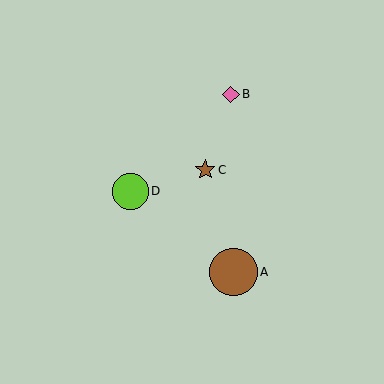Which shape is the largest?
The brown circle (labeled A) is the largest.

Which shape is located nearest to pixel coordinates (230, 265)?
The brown circle (labeled A) at (233, 272) is nearest to that location.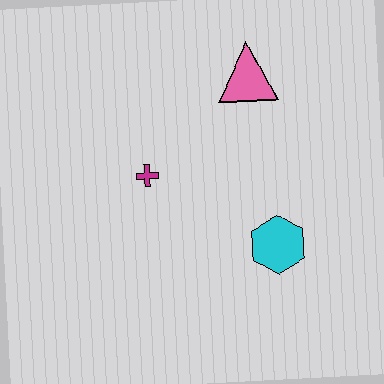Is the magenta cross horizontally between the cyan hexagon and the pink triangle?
No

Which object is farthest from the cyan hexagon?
The pink triangle is farthest from the cyan hexagon.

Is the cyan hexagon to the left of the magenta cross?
No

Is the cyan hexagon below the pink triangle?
Yes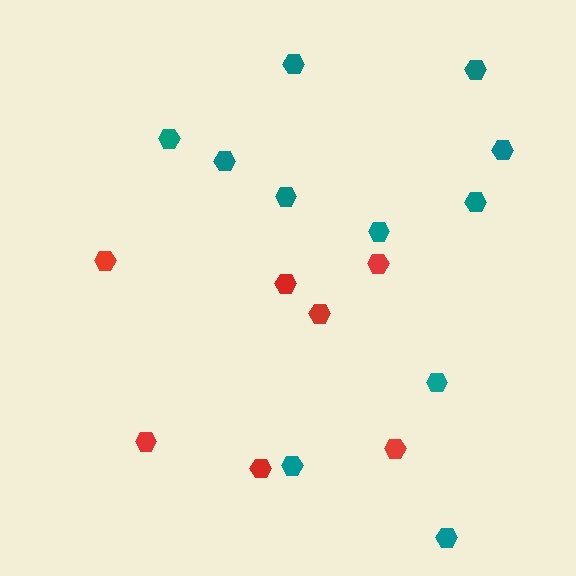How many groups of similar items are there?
There are 2 groups: one group of red hexagons (7) and one group of teal hexagons (11).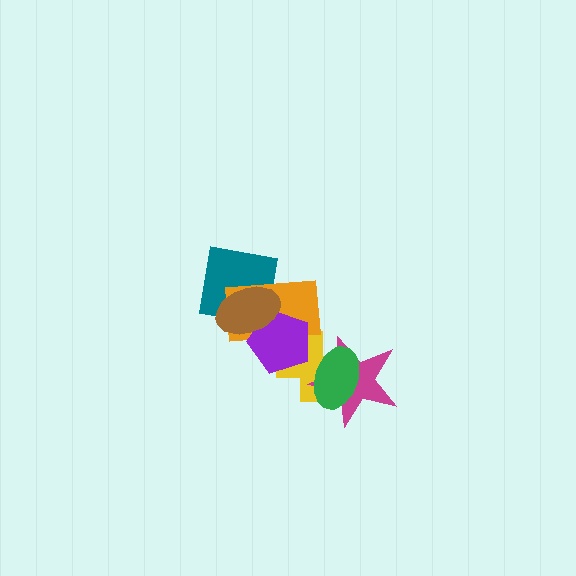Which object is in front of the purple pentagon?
The brown ellipse is in front of the purple pentagon.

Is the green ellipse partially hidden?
No, no other shape covers it.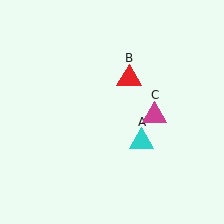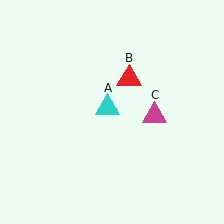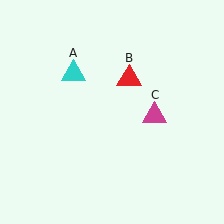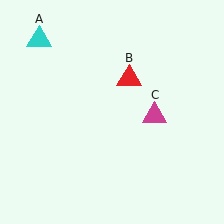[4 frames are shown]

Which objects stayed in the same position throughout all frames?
Red triangle (object B) and magenta triangle (object C) remained stationary.